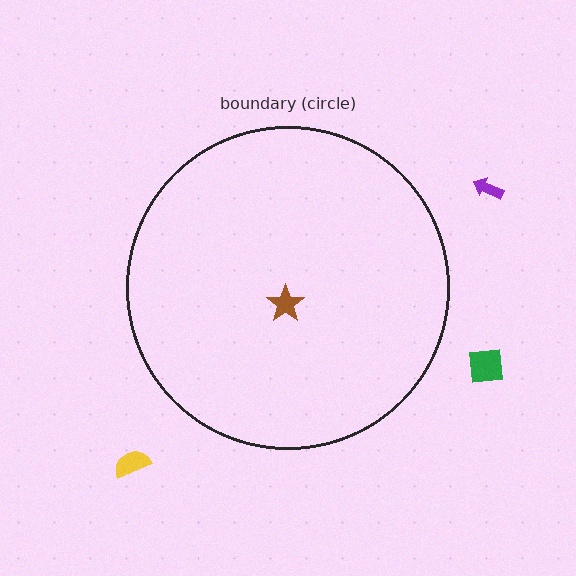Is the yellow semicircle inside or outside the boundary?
Outside.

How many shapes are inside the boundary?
1 inside, 3 outside.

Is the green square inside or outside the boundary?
Outside.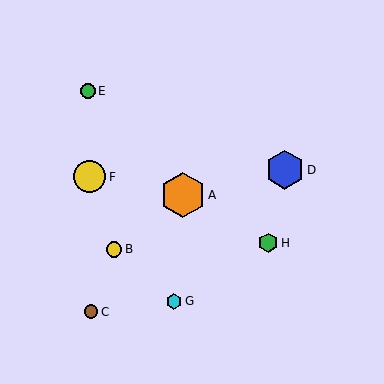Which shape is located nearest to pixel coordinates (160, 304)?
The cyan hexagon (labeled G) at (174, 301) is nearest to that location.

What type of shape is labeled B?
Shape B is a yellow circle.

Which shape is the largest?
The orange hexagon (labeled A) is the largest.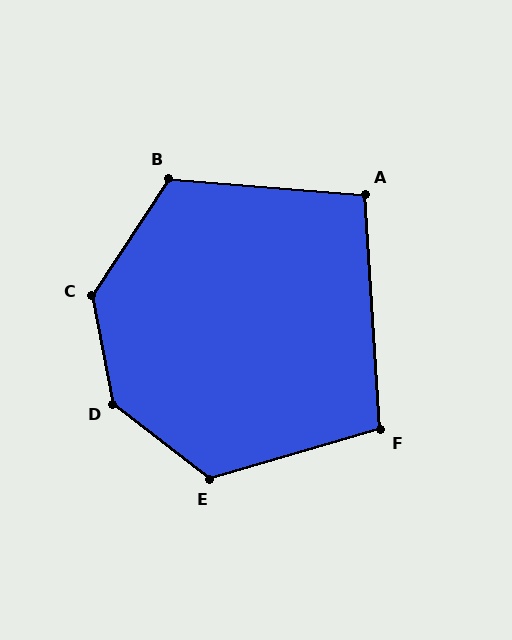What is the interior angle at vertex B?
Approximately 119 degrees (obtuse).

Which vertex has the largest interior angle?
D, at approximately 139 degrees.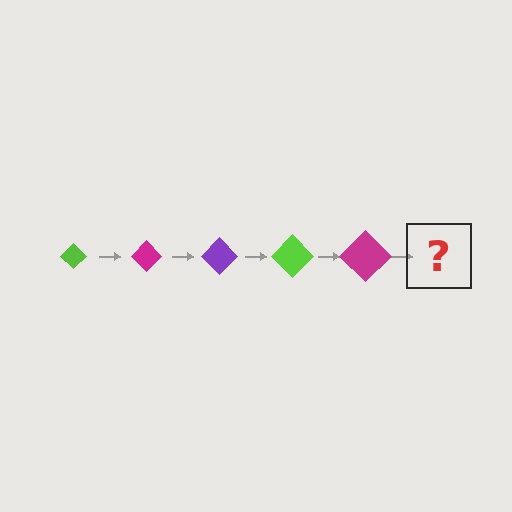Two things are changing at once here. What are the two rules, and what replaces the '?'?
The two rules are that the diamond grows larger each step and the color cycles through lime, magenta, and purple. The '?' should be a purple diamond, larger than the previous one.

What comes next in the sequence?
The next element should be a purple diamond, larger than the previous one.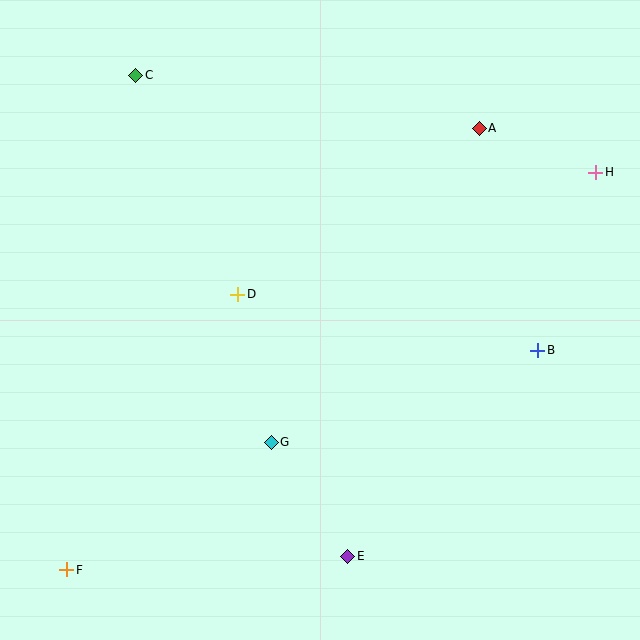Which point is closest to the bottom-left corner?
Point F is closest to the bottom-left corner.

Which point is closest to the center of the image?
Point D at (238, 294) is closest to the center.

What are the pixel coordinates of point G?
Point G is at (271, 442).